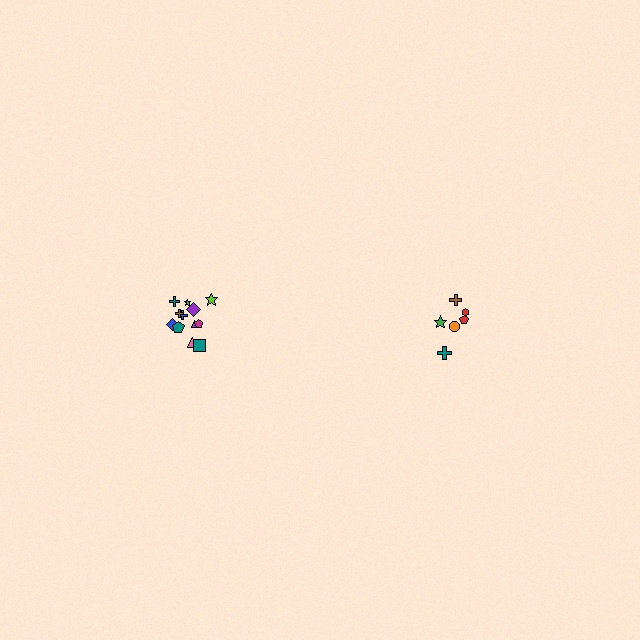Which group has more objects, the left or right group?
The left group.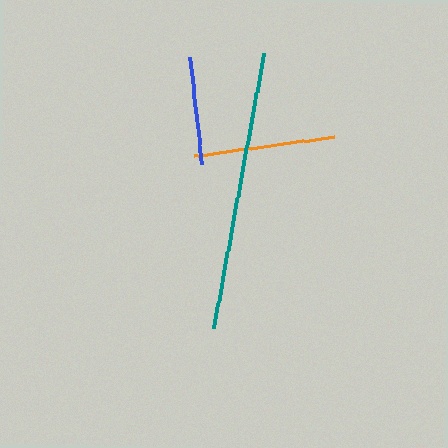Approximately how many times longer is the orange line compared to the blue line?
The orange line is approximately 1.3 times the length of the blue line.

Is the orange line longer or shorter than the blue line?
The orange line is longer than the blue line.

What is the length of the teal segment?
The teal segment is approximately 280 pixels long.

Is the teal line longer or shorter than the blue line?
The teal line is longer than the blue line.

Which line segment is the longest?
The teal line is the longest at approximately 280 pixels.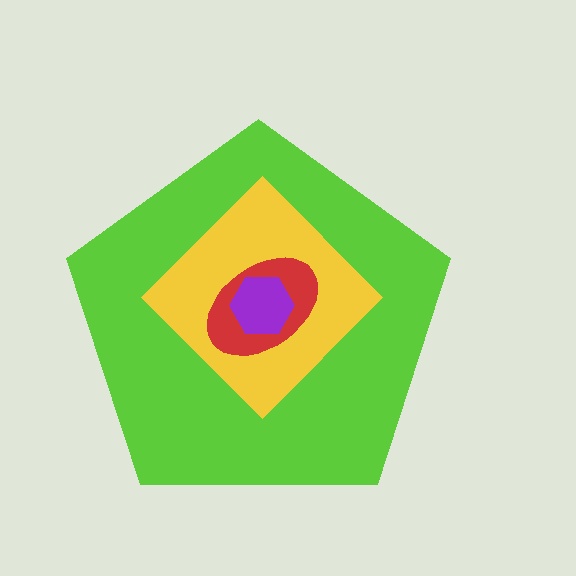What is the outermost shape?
The lime pentagon.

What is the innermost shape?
The purple hexagon.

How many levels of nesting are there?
4.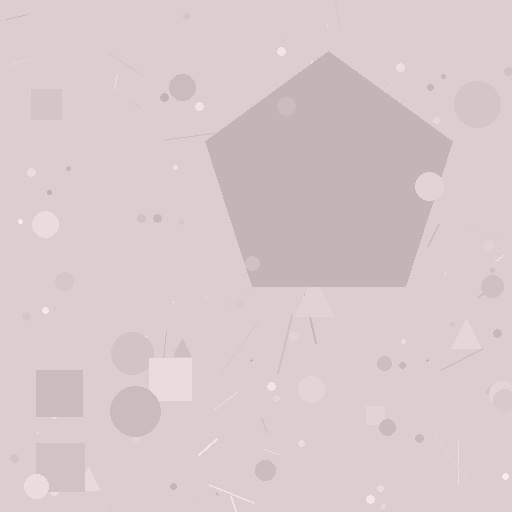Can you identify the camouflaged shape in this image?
The camouflaged shape is a pentagon.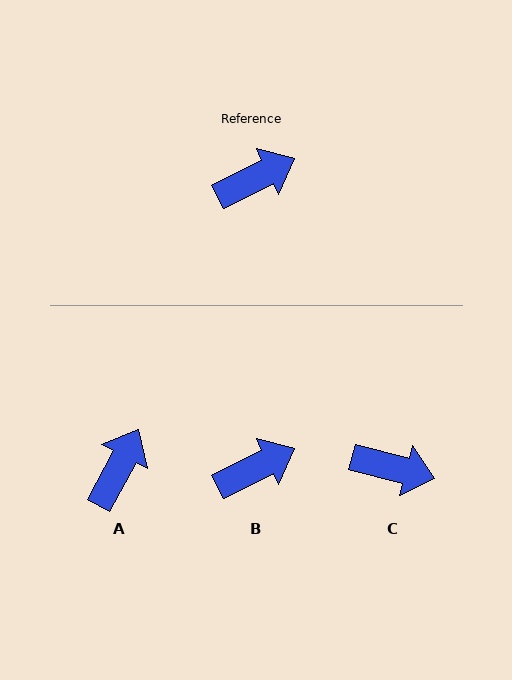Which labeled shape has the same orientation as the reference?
B.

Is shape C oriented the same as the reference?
No, it is off by about 41 degrees.